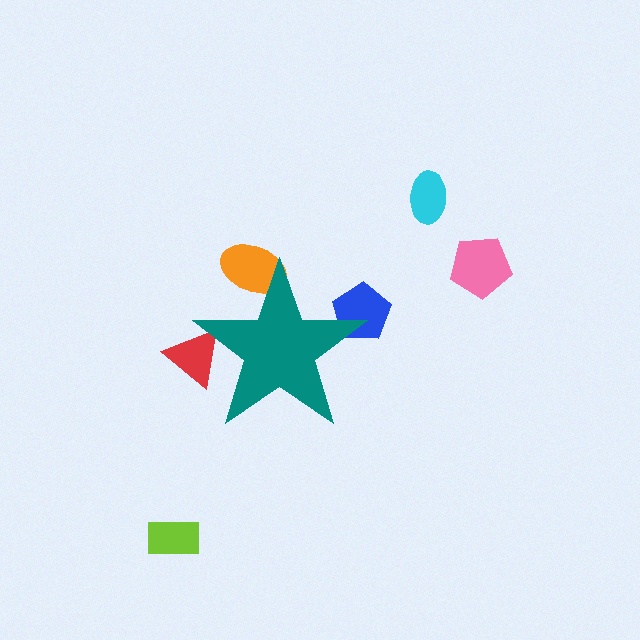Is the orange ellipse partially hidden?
Yes, the orange ellipse is partially hidden behind the teal star.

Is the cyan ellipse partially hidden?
No, the cyan ellipse is fully visible.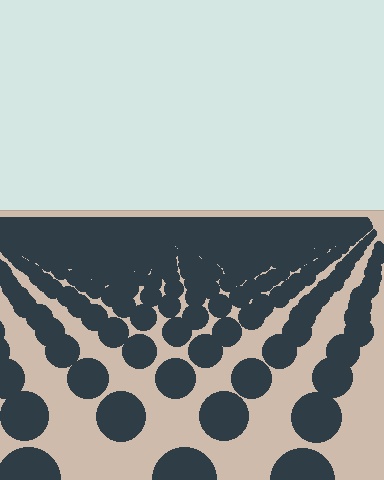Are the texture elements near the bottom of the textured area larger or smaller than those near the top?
Larger. Near the bottom, elements are closer to the viewer and appear at a bigger on-screen size.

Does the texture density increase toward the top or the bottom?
Density increases toward the top.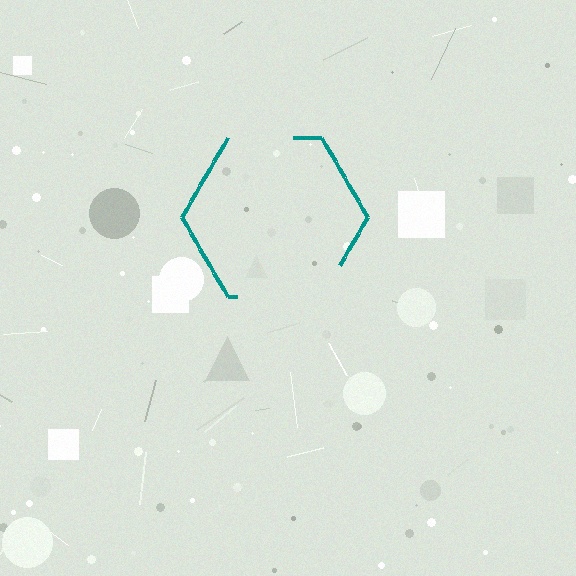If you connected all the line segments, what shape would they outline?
They would outline a hexagon.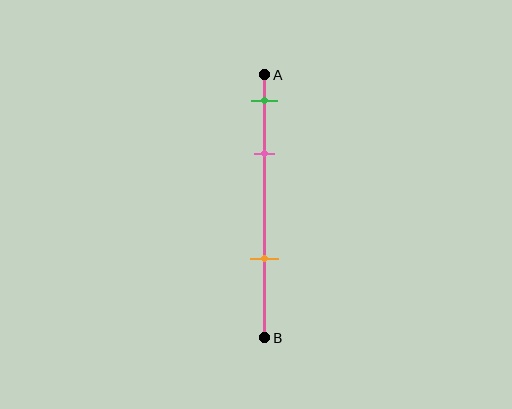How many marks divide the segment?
There are 3 marks dividing the segment.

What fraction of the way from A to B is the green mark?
The green mark is approximately 10% (0.1) of the way from A to B.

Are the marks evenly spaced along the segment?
No, the marks are not evenly spaced.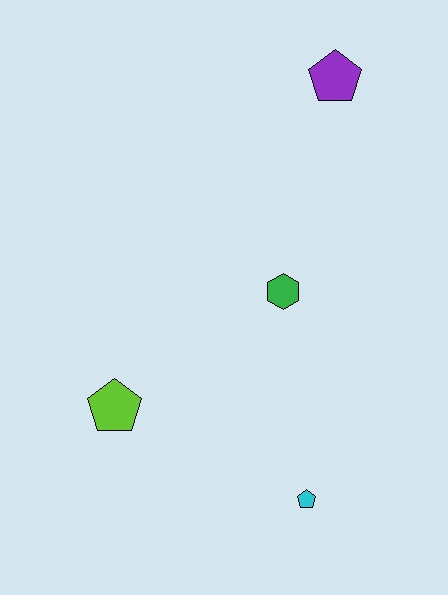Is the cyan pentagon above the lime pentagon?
No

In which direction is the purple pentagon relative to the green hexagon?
The purple pentagon is above the green hexagon.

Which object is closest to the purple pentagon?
The green hexagon is closest to the purple pentagon.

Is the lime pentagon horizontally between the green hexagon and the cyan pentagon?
No